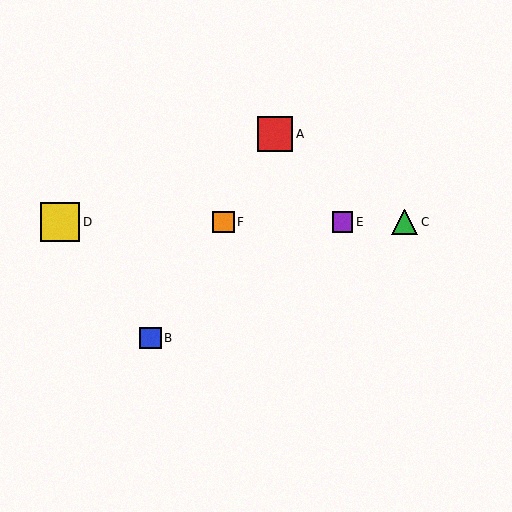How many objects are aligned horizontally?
4 objects (C, D, E, F) are aligned horizontally.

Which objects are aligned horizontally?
Objects C, D, E, F are aligned horizontally.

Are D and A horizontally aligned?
No, D is at y≈222 and A is at y≈134.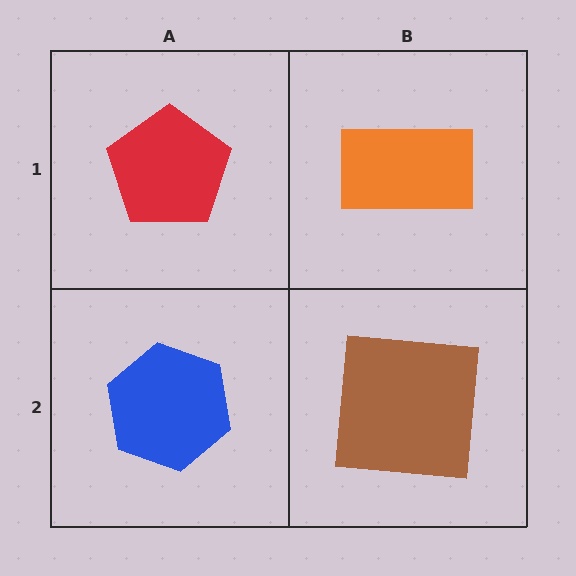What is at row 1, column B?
An orange rectangle.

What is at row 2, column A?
A blue hexagon.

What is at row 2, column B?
A brown square.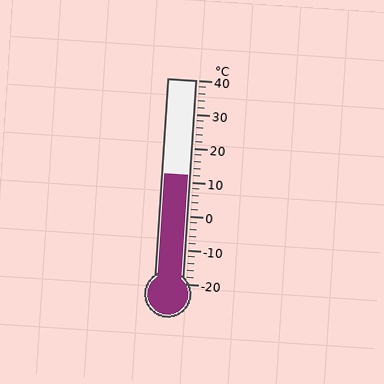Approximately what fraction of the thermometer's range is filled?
The thermometer is filled to approximately 55% of its range.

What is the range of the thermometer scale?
The thermometer scale ranges from -20°C to 40°C.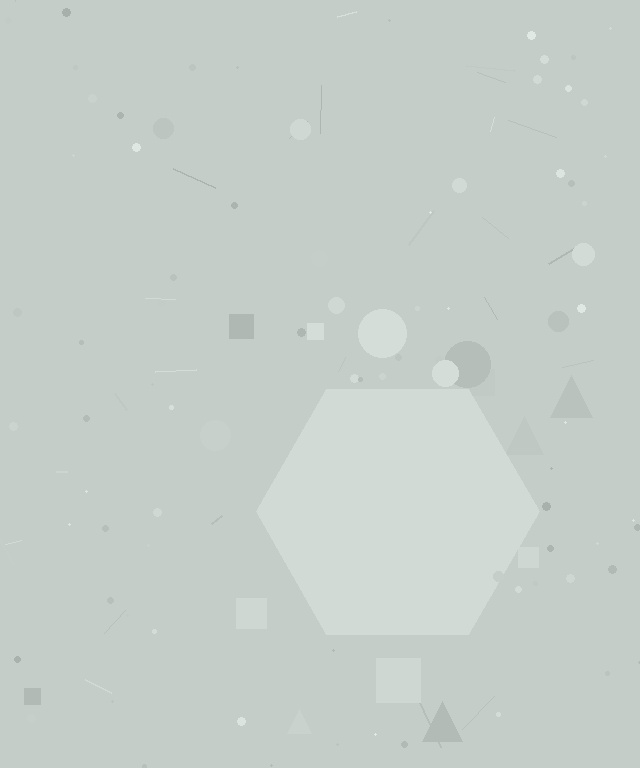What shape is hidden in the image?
A hexagon is hidden in the image.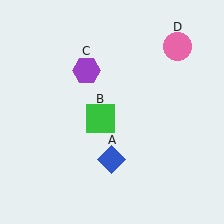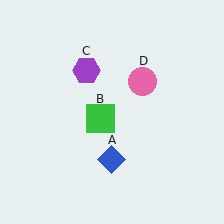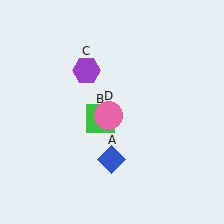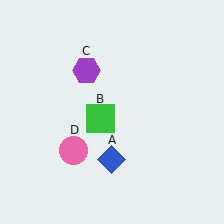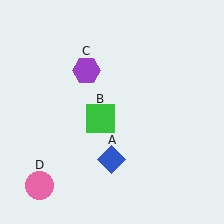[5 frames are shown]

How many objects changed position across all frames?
1 object changed position: pink circle (object D).